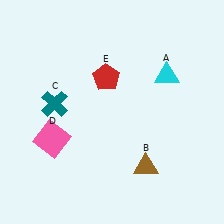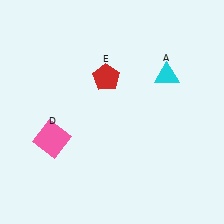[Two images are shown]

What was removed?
The teal cross (C), the brown triangle (B) were removed in Image 2.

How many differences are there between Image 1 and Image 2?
There are 2 differences between the two images.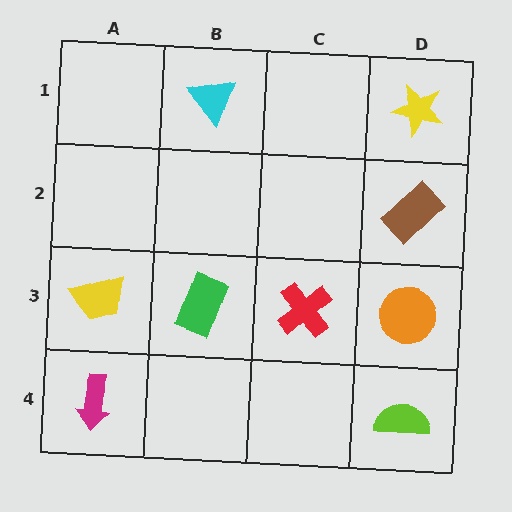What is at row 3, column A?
A yellow trapezoid.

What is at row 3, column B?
A green rectangle.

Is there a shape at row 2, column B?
No, that cell is empty.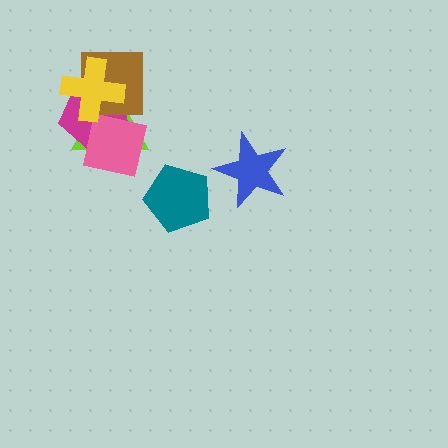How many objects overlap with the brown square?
3 objects overlap with the brown square.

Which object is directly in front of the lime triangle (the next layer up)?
The magenta pentagon is directly in front of the lime triangle.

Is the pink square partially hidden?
Yes, it is partially covered by another shape.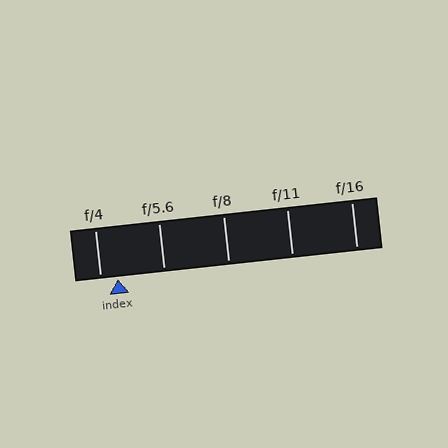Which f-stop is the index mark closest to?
The index mark is closest to f/4.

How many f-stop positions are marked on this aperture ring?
There are 5 f-stop positions marked.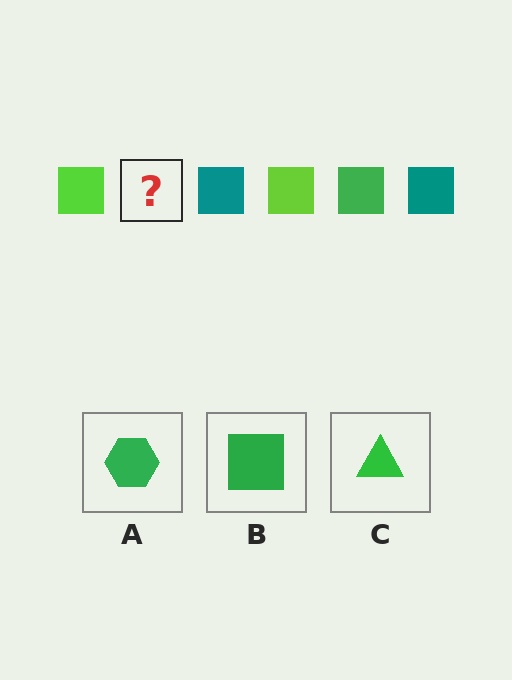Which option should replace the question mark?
Option B.